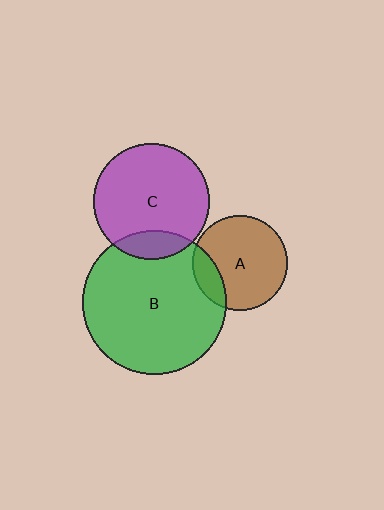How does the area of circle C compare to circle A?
Approximately 1.5 times.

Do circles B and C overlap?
Yes.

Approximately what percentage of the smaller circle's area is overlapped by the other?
Approximately 15%.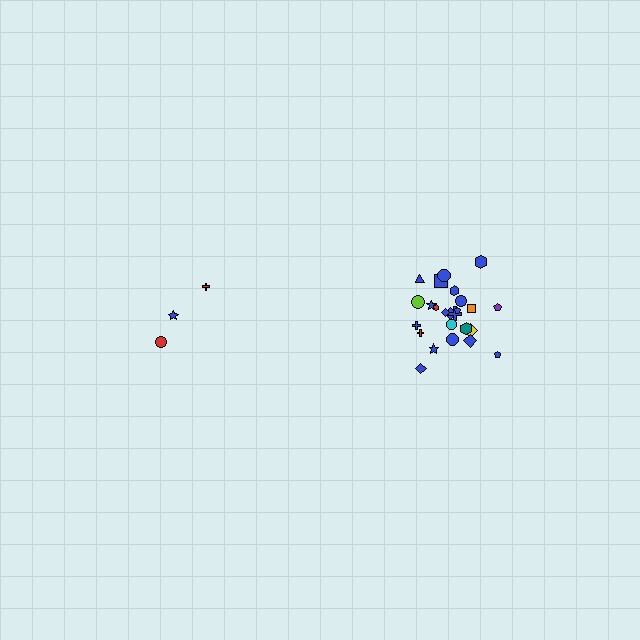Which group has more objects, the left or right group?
The right group.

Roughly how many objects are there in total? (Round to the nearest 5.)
Roughly 30 objects in total.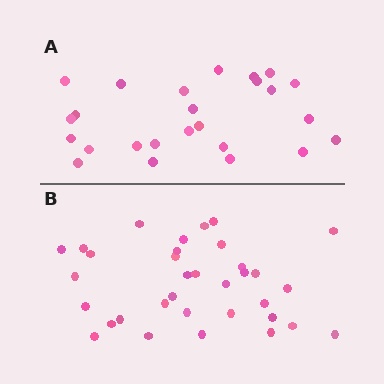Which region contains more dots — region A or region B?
Region B (the bottom region) has more dots.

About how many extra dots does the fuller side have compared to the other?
Region B has roughly 8 or so more dots than region A.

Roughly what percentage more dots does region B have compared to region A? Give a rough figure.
About 35% more.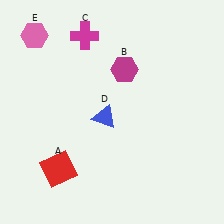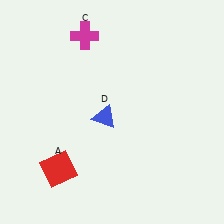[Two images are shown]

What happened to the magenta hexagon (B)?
The magenta hexagon (B) was removed in Image 2. It was in the top-right area of Image 1.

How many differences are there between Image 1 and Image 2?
There are 2 differences between the two images.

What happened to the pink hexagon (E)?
The pink hexagon (E) was removed in Image 2. It was in the top-left area of Image 1.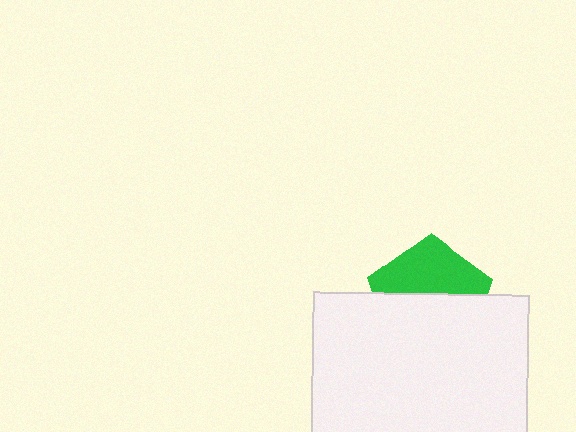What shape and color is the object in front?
The object in front is a white rectangle.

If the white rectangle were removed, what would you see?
You would see the complete green pentagon.